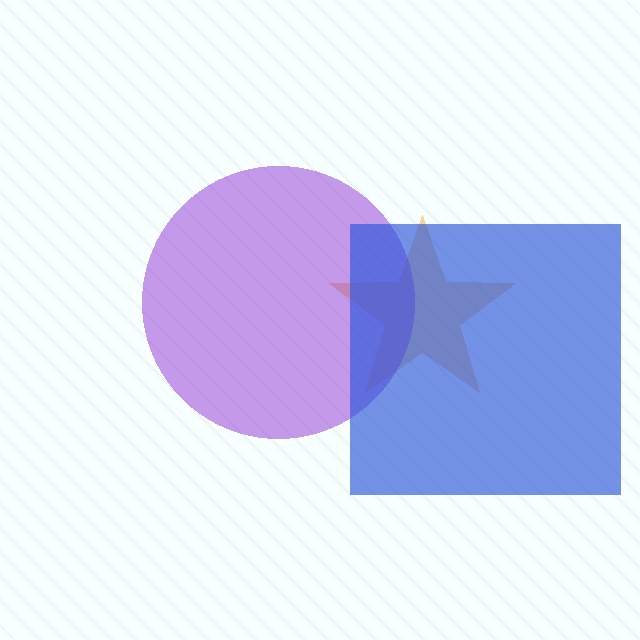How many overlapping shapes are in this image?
There are 3 overlapping shapes in the image.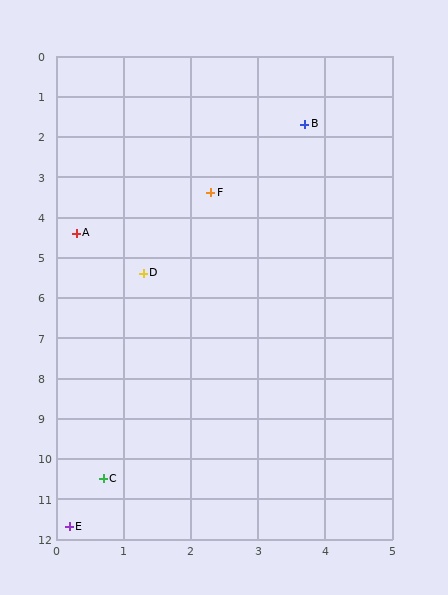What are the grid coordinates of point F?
Point F is at approximately (2.3, 3.4).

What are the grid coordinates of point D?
Point D is at approximately (1.3, 5.4).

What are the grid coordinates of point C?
Point C is at approximately (0.7, 10.5).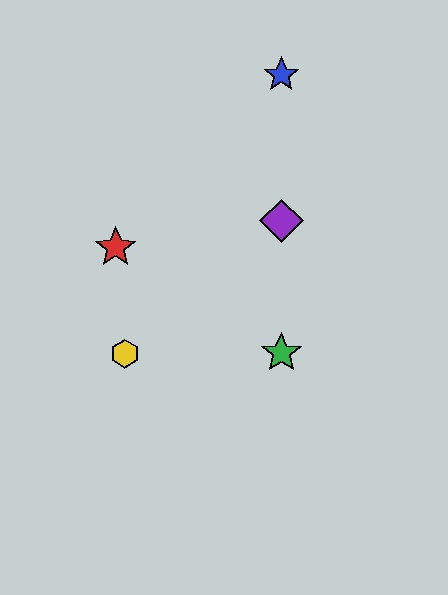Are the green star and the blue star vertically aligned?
Yes, both are at x≈281.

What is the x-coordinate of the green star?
The green star is at x≈281.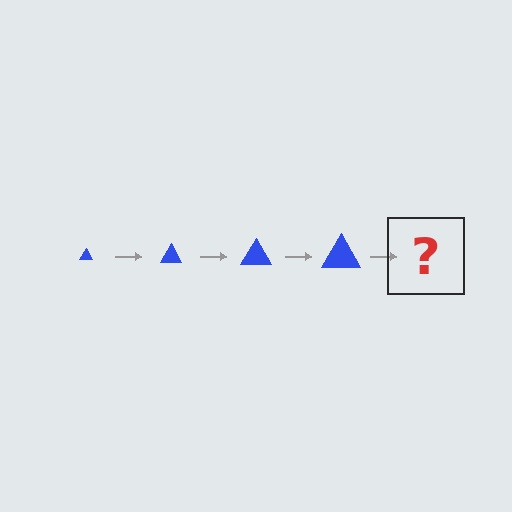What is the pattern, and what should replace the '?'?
The pattern is that the triangle gets progressively larger each step. The '?' should be a blue triangle, larger than the previous one.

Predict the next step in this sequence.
The next step is a blue triangle, larger than the previous one.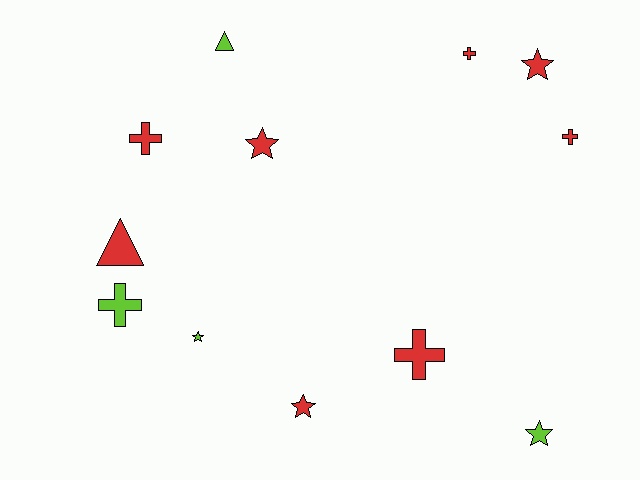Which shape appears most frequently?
Cross, with 5 objects.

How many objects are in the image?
There are 12 objects.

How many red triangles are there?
There is 1 red triangle.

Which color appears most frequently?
Red, with 8 objects.